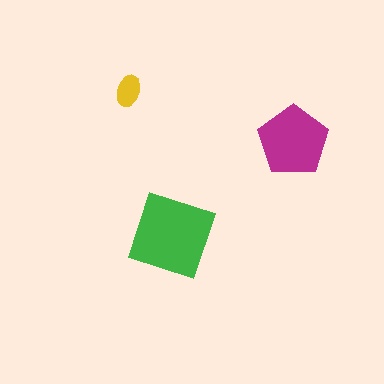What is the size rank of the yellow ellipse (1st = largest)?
3rd.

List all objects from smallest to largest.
The yellow ellipse, the magenta pentagon, the green diamond.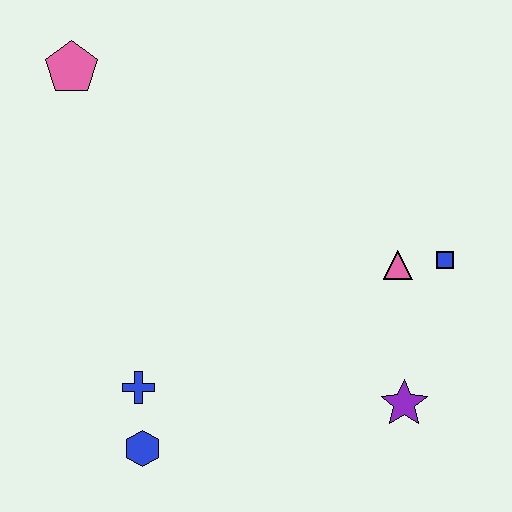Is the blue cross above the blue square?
No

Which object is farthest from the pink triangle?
The pink pentagon is farthest from the pink triangle.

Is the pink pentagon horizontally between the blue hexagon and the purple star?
No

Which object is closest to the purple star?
The pink triangle is closest to the purple star.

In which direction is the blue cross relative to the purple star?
The blue cross is to the left of the purple star.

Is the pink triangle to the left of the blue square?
Yes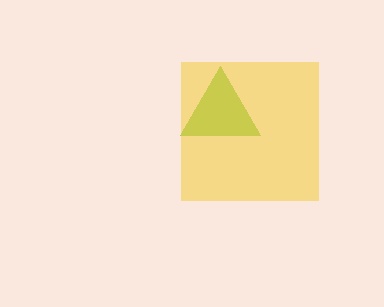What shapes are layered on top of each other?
The layered shapes are: a lime triangle, a yellow square.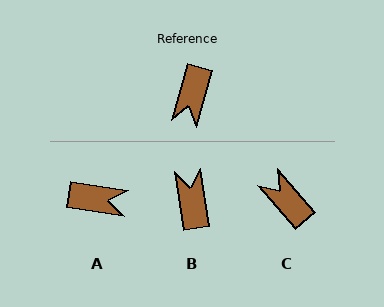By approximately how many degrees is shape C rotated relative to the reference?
Approximately 124 degrees clockwise.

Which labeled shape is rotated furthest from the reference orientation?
B, about 156 degrees away.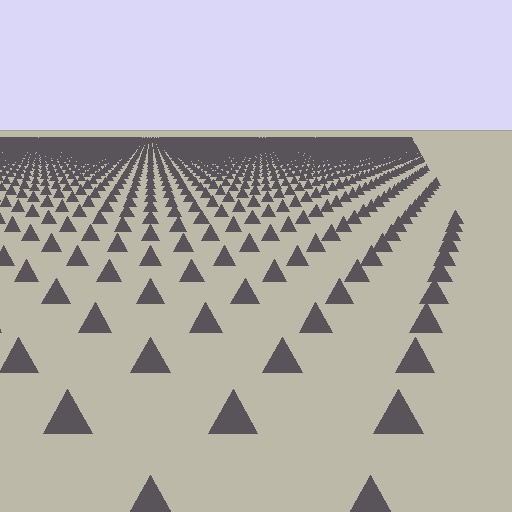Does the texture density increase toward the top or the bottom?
Density increases toward the top.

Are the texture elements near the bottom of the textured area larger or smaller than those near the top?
Larger. Near the bottom, elements are closer to the viewer and appear at a bigger on-screen size.